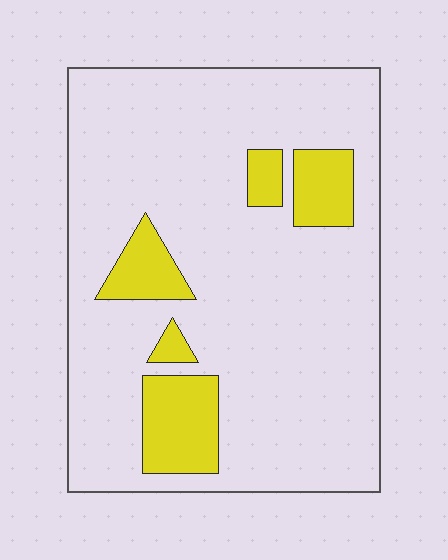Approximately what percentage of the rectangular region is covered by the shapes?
Approximately 15%.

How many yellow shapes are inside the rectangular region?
5.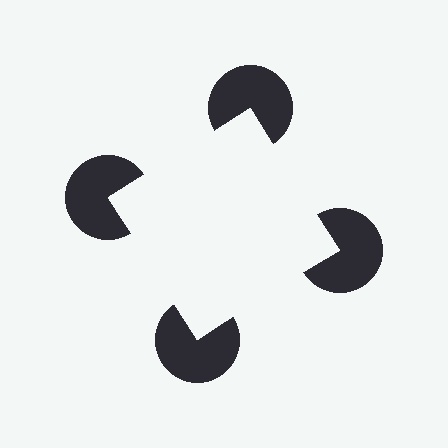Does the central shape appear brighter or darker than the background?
It typically appears slightly brighter than the background, even though no actual brightness change is drawn.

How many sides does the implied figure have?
4 sides.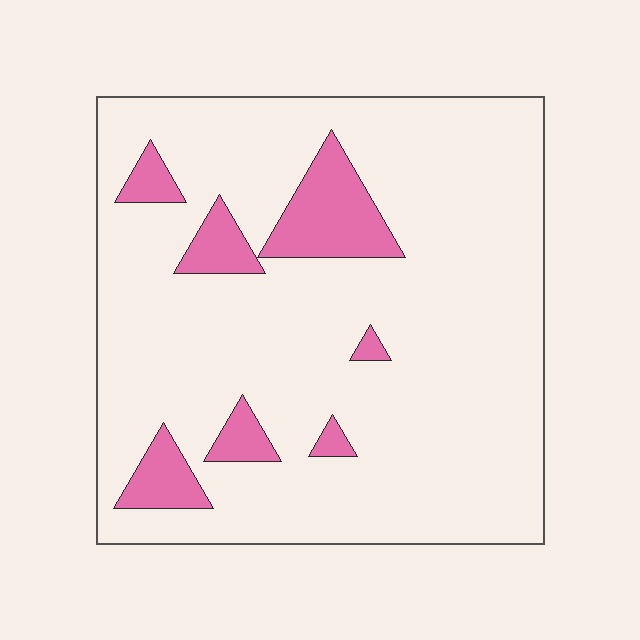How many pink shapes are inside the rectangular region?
7.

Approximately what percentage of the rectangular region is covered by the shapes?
Approximately 10%.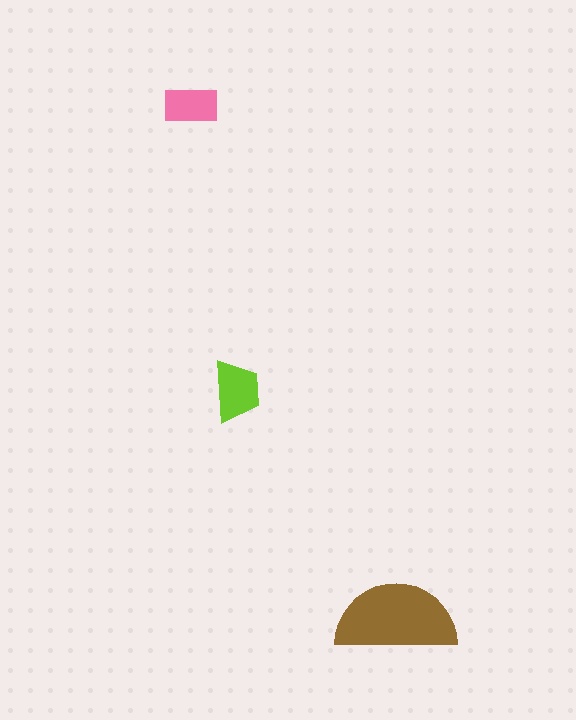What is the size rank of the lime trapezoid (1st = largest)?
2nd.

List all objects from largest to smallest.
The brown semicircle, the lime trapezoid, the pink rectangle.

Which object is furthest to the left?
The pink rectangle is leftmost.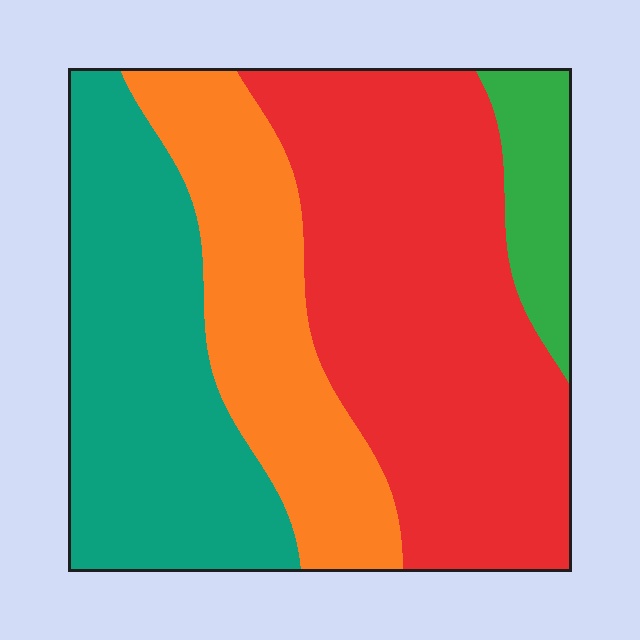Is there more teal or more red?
Red.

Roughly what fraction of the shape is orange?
Orange takes up between a sixth and a third of the shape.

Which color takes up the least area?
Green, at roughly 5%.